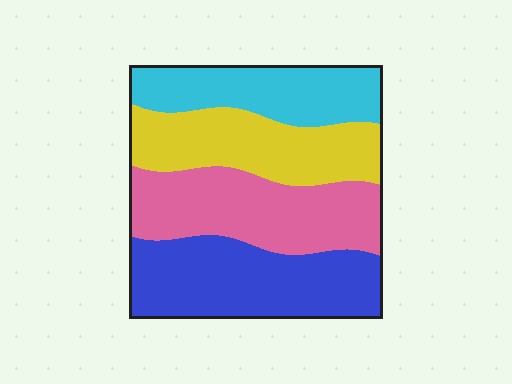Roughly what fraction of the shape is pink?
Pink takes up about one quarter (1/4) of the shape.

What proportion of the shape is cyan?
Cyan covers 20% of the shape.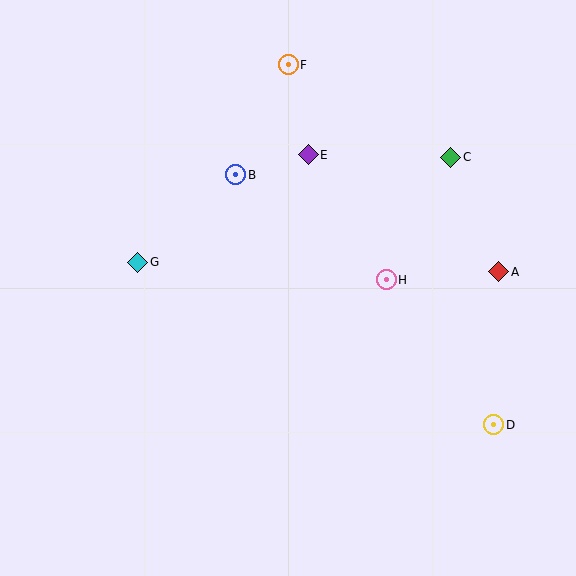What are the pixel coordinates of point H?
Point H is at (386, 280).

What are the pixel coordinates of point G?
Point G is at (138, 262).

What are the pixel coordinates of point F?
Point F is at (288, 65).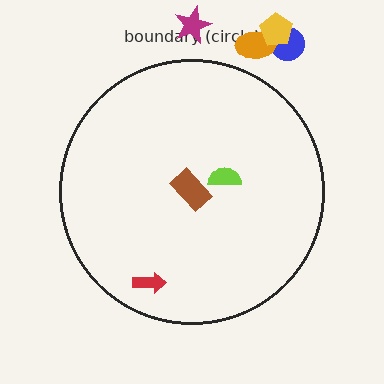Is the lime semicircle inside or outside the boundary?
Inside.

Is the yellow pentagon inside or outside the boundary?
Outside.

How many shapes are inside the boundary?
3 inside, 4 outside.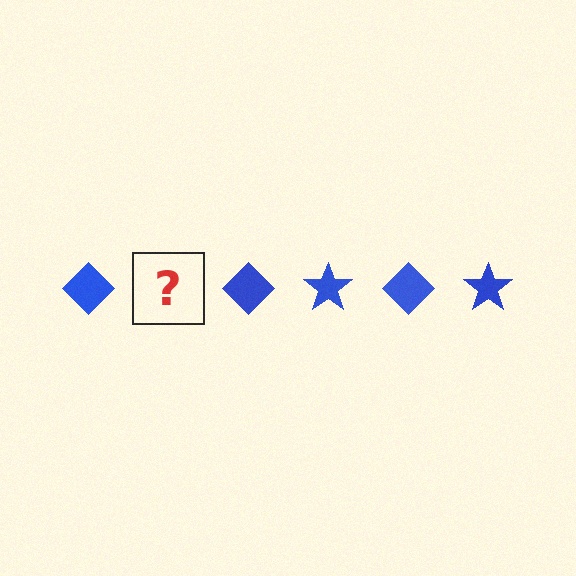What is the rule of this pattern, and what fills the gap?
The rule is that the pattern cycles through diamond, star shapes in blue. The gap should be filled with a blue star.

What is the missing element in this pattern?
The missing element is a blue star.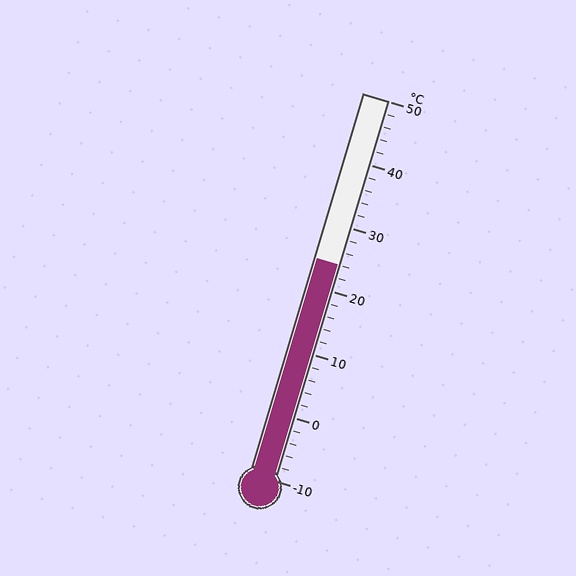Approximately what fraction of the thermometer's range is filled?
The thermometer is filled to approximately 55% of its range.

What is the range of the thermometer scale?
The thermometer scale ranges from -10°C to 50°C.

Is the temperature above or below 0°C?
The temperature is above 0°C.